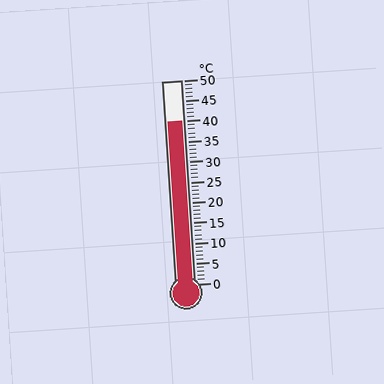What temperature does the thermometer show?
The thermometer shows approximately 40°C.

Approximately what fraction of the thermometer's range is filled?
The thermometer is filled to approximately 80% of its range.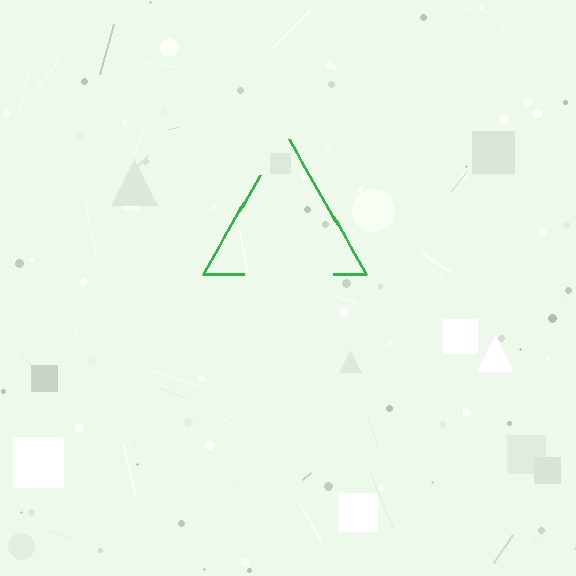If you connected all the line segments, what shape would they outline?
They would outline a triangle.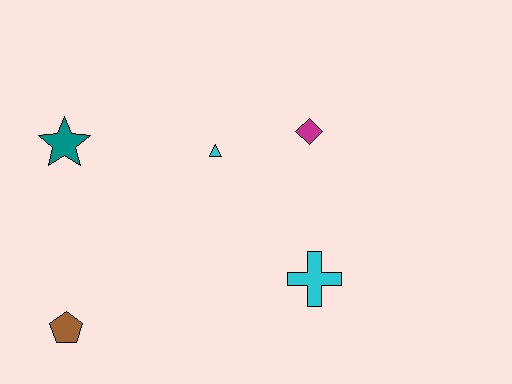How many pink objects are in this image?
There are no pink objects.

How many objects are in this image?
There are 5 objects.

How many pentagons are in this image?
There is 1 pentagon.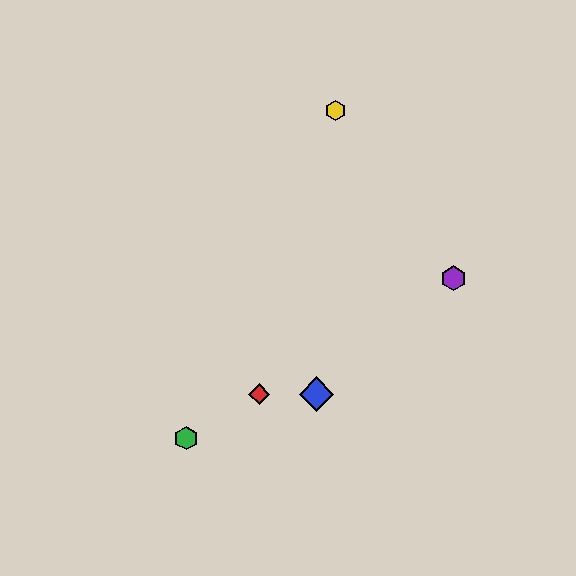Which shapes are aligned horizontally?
The red diamond, the blue diamond are aligned horizontally.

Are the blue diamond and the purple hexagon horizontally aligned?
No, the blue diamond is at y≈394 and the purple hexagon is at y≈278.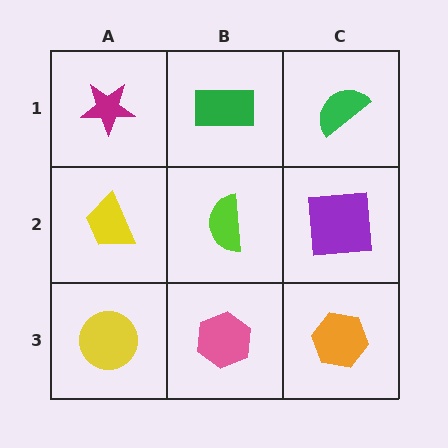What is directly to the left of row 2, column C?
A lime semicircle.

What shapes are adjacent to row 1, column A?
A yellow trapezoid (row 2, column A), a green rectangle (row 1, column B).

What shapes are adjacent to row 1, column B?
A lime semicircle (row 2, column B), a magenta star (row 1, column A), a green semicircle (row 1, column C).